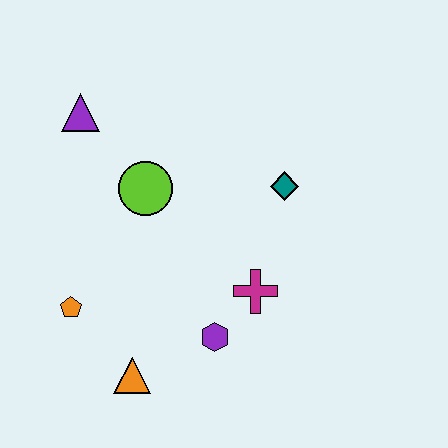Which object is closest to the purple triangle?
The lime circle is closest to the purple triangle.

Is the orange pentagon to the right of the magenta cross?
No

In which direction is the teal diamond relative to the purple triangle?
The teal diamond is to the right of the purple triangle.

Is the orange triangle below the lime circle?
Yes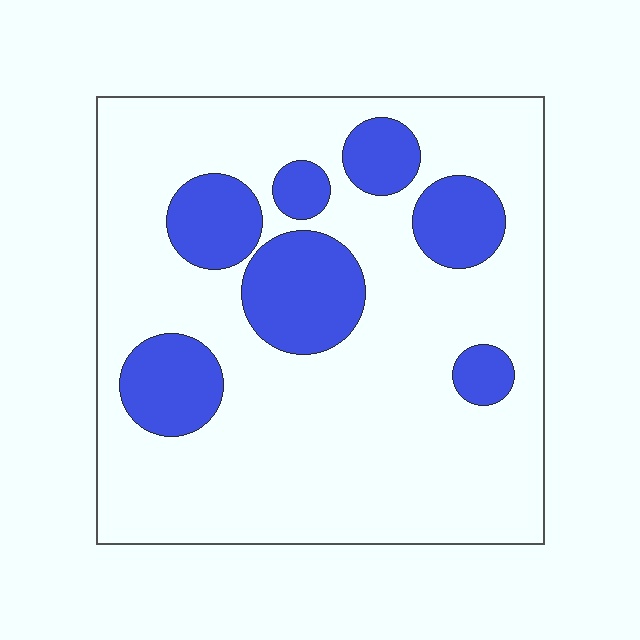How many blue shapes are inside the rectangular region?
7.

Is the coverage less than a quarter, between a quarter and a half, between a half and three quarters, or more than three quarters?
Less than a quarter.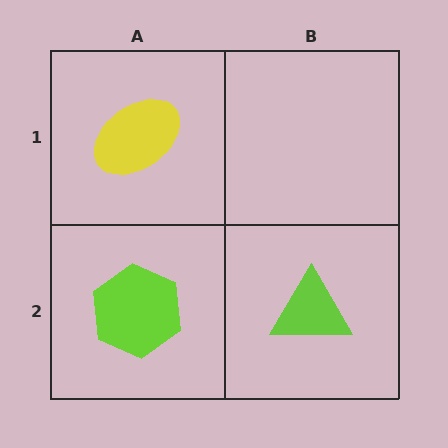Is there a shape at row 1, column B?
No, that cell is empty.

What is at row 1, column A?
A yellow ellipse.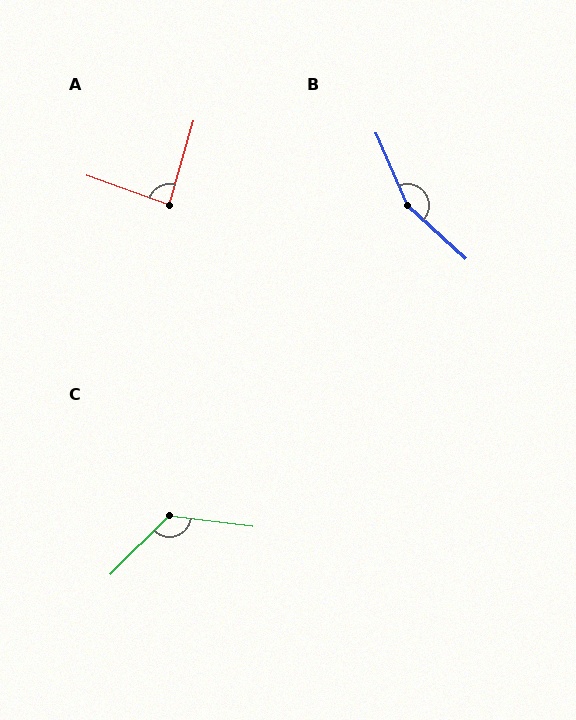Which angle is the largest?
B, at approximately 156 degrees.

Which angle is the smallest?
A, at approximately 87 degrees.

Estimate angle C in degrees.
Approximately 128 degrees.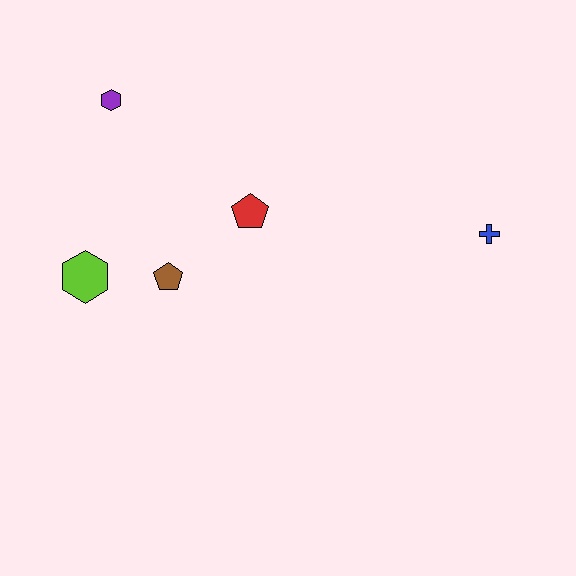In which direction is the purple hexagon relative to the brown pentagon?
The purple hexagon is above the brown pentagon.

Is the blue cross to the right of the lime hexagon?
Yes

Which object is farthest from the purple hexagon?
The blue cross is farthest from the purple hexagon.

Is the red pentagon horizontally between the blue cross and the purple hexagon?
Yes